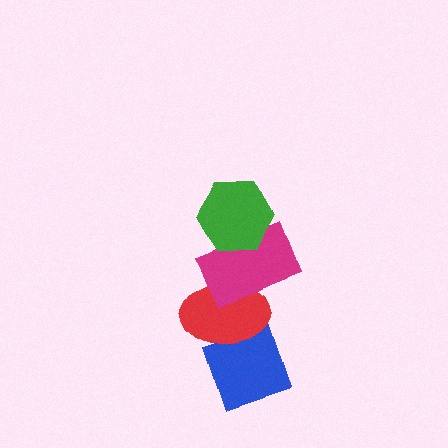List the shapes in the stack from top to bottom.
From top to bottom: the green hexagon, the magenta rectangle, the red ellipse, the blue diamond.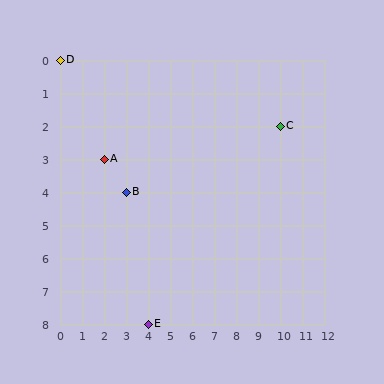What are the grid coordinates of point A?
Point A is at grid coordinates (2, 3).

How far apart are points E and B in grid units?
Points E and B are 1 column and 4 rows apart (about 4.1 grid units diagonally).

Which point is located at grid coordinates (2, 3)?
Point A is at (2, 3).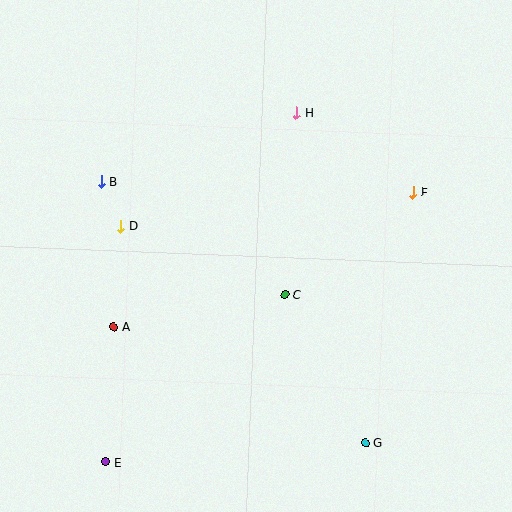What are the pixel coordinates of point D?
Point D is at (121, 226).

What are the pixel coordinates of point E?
Point E is at (106, 462).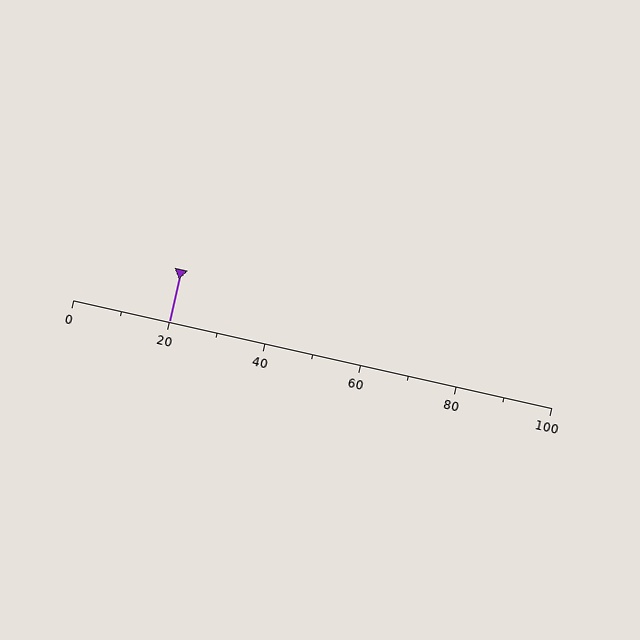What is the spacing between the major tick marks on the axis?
The major ticks are spaced 20 apart.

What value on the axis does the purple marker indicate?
The marker indicates approximately 20.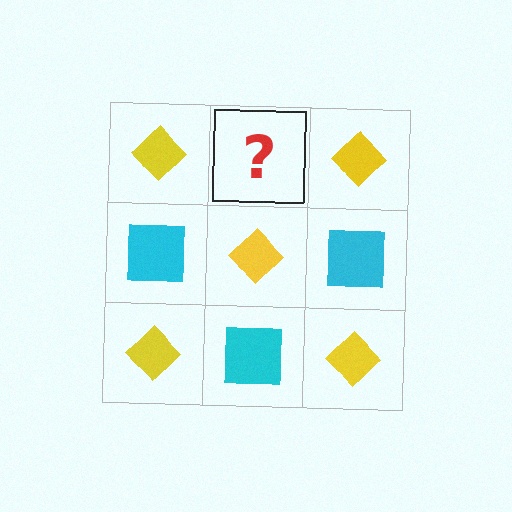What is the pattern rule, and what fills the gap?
The rule is that it alternates yellow diamond and cyan square in a checkerboard pattern. The gap should be filled with a cyan square.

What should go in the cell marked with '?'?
The missing cell should contain a cyan square.